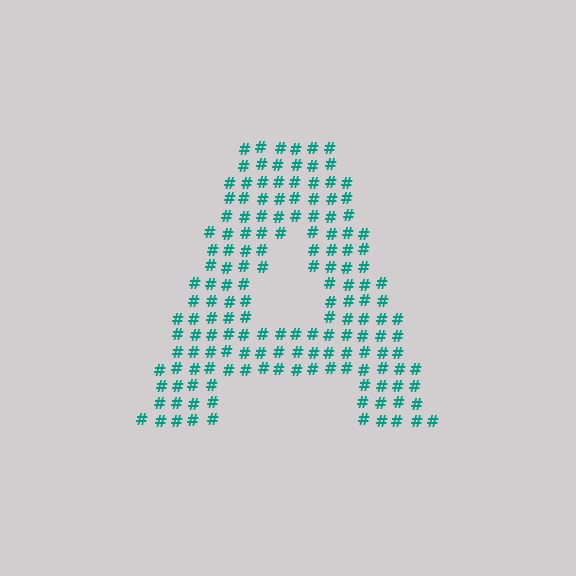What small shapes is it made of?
It is made of small hash symbols.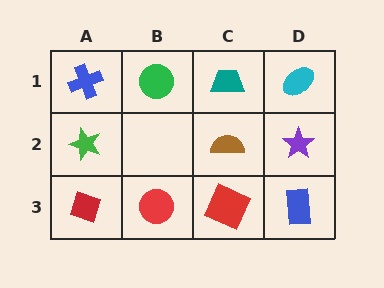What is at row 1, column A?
A blue cross.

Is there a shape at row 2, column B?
No, that cell is empty.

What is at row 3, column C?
A red square.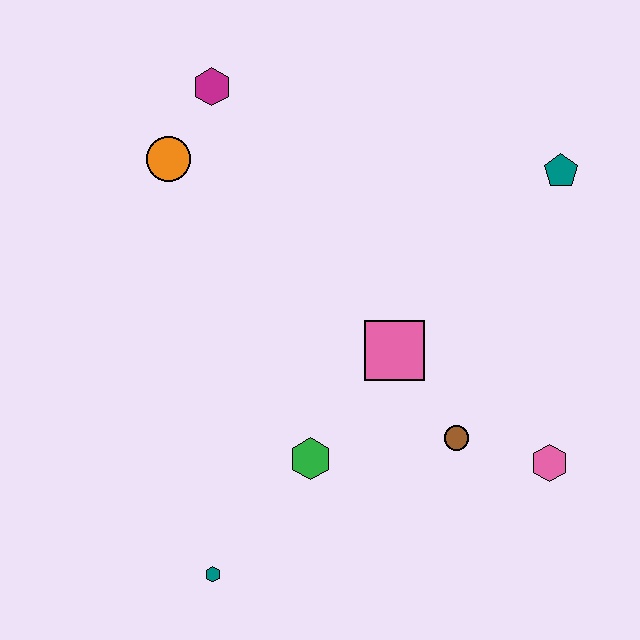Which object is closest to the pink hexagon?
The brown circle is closest to the pink hexagon.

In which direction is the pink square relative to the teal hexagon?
The pink square is above the teal hexagon.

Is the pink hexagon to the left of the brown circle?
No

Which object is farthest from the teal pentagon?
The teal hexagon is farthest from the teal pentagon.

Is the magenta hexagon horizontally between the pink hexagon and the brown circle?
No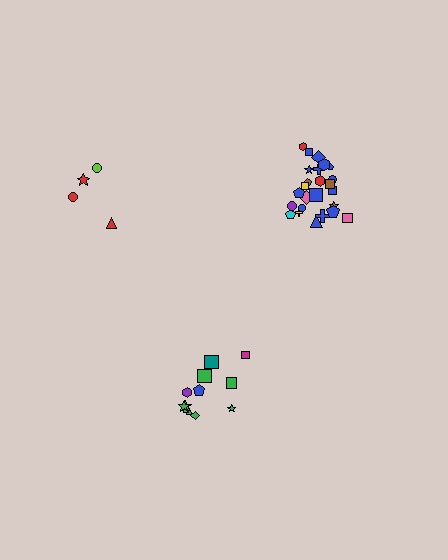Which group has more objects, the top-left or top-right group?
The top-right group.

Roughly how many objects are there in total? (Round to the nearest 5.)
Roughly 40 objects in total.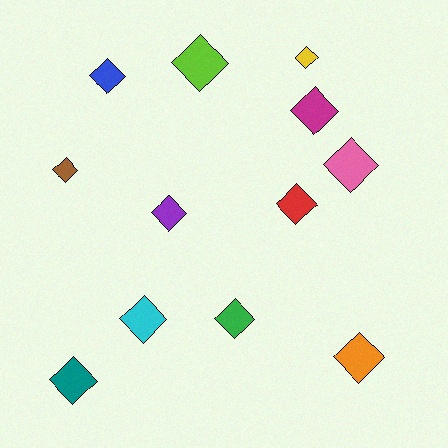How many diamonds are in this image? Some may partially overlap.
There are 12 diamonds.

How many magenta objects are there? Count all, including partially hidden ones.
There is 1 magenta object.